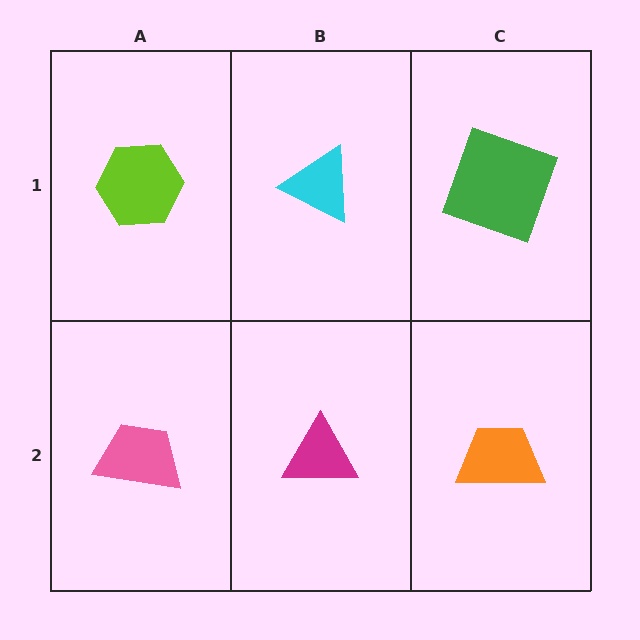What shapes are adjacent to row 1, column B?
A magenta triangle (row 2, column B), a lime hexagon (row 1, column A), a green square (row 1, column C).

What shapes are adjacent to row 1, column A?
A pink trapezoid (row 2, column A), a cyan triangle (row 1, column B).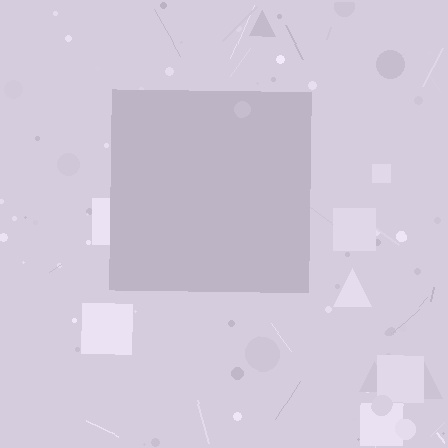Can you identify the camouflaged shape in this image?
The camouflaged shape is a square.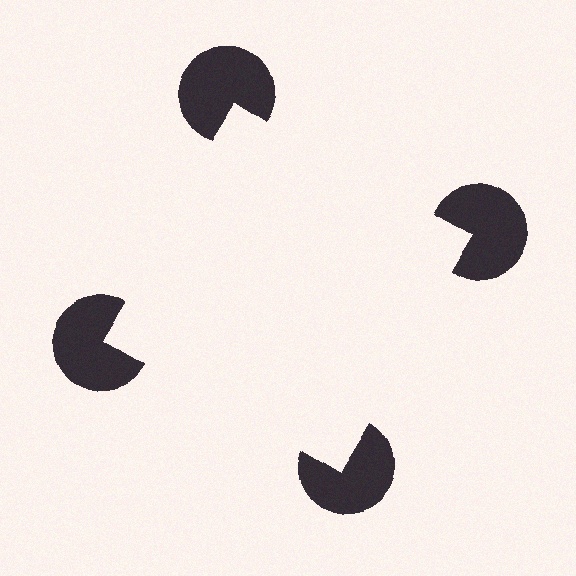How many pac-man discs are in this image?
There are 4 — one at each vertex of the illusory square.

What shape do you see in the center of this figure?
An illusory square — its edges are inferred from the aligned wedge cuts in the pac-man discs, not physically drawn.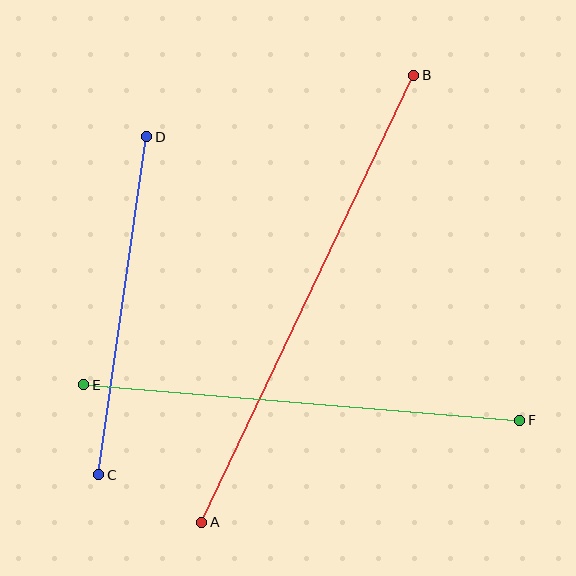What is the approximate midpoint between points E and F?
The midpoint is at approximately (302, 403) pixels.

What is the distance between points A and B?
The distance is approximately 495 pixels.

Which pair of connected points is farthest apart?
Points A and B are farthest apart.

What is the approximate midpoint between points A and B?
The midpoint is at approximately (308, 299) pixels.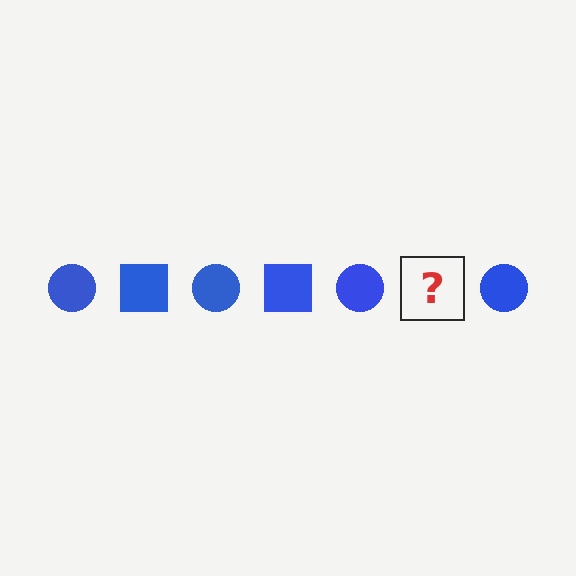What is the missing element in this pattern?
The missing element is a blue square.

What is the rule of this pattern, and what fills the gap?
The rule is that the pattern cycles through circle, square shapes in blue. The gap should be filled with a blue square.